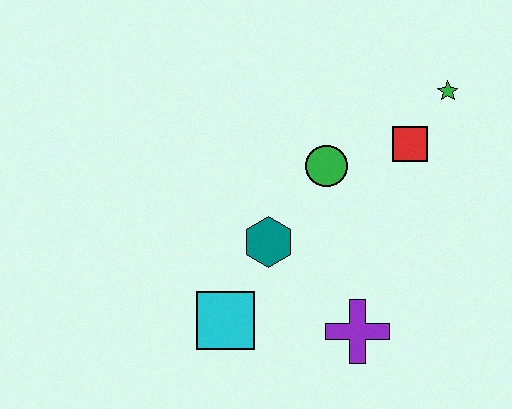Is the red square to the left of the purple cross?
No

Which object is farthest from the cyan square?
The green star is farthest from the cyan square.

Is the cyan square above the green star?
No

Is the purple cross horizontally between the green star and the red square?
No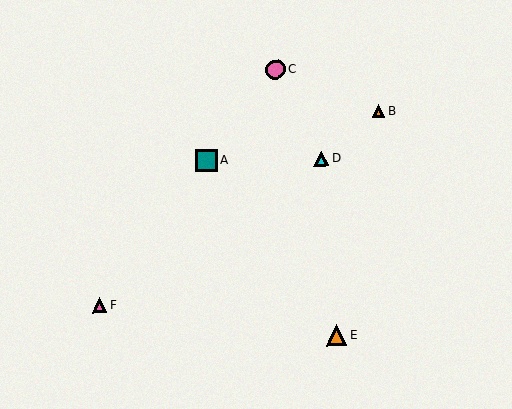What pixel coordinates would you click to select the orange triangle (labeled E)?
Click at (336, 335) to select the orange triangle E.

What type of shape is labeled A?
Shape A is a teal square.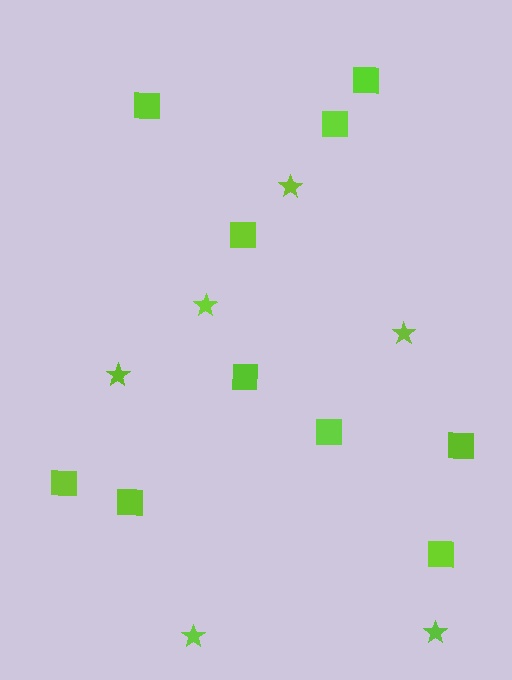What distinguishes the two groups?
There are 2 groups: one group of stars (6) and one group of squares (10).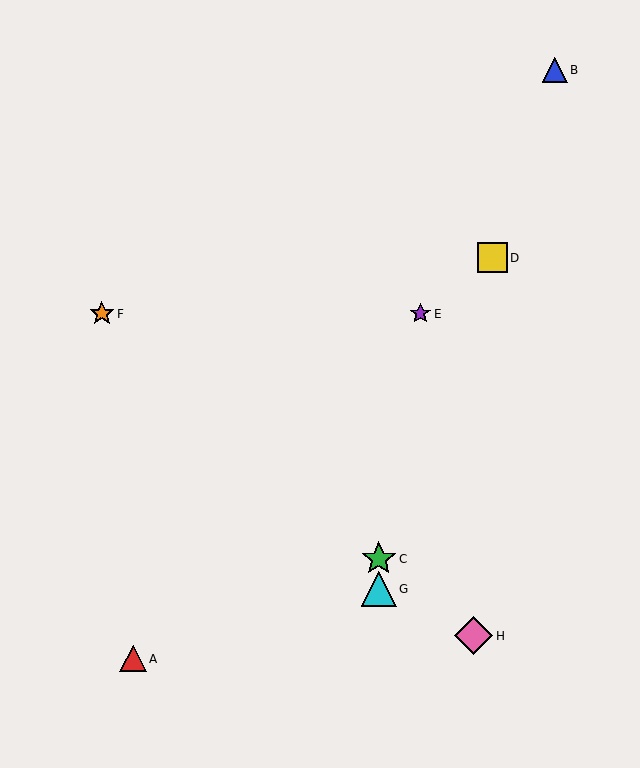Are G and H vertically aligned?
No, G is at x≈379 and H is at x≈473.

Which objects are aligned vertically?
Objects C, G are aligned vertically.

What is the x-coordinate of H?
Object H is at x≈473.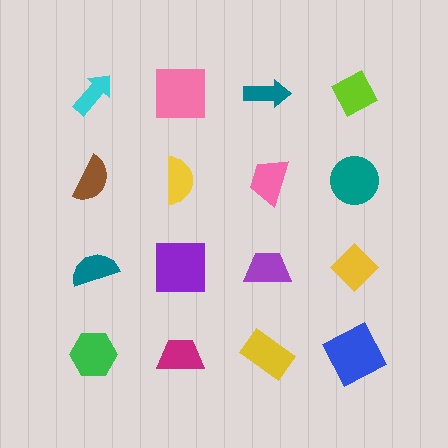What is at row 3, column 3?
A purple trapezoid.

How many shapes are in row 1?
4 shapes.